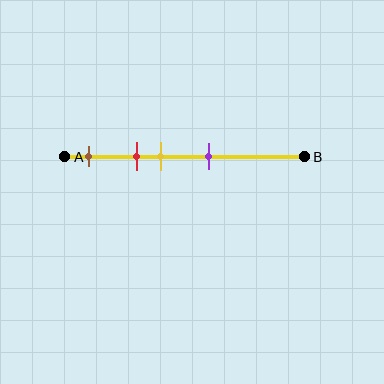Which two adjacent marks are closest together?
The red and yellow marks are the closest adjacent pair.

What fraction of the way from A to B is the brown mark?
The brown mark is approximately 10% (0.1) of the way from A to B.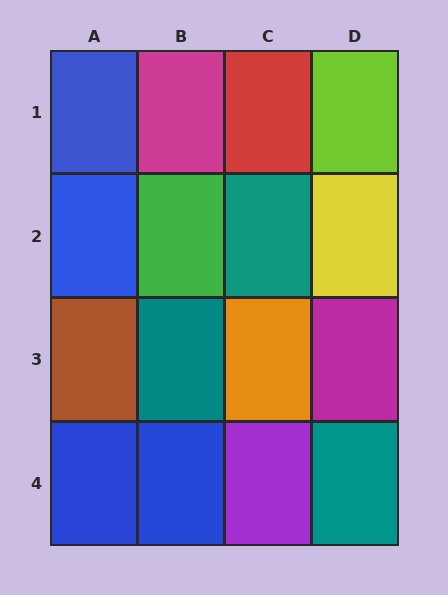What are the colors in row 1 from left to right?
Blue, magenta, red, lime.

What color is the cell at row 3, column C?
Orange.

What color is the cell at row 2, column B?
Green.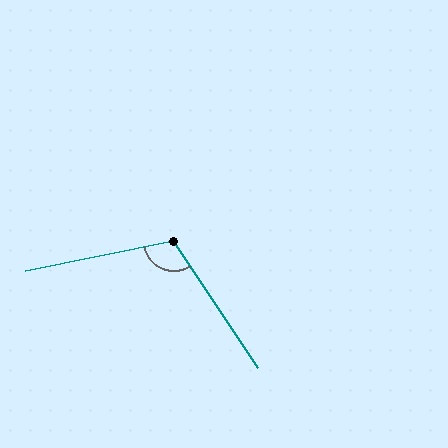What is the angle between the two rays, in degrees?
Approximately 112 degrees.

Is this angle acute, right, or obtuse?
It is obtuse.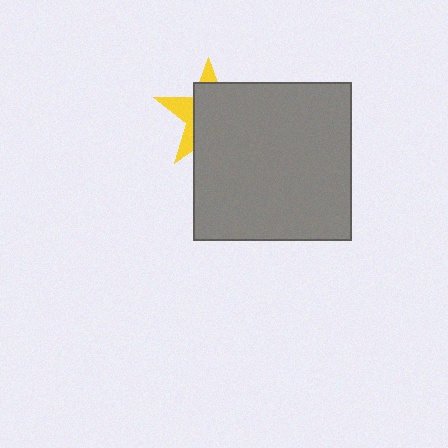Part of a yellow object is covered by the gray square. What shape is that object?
It is a star.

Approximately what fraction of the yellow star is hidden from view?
Roughly 69% of the yellow star is hidden behind the gray square.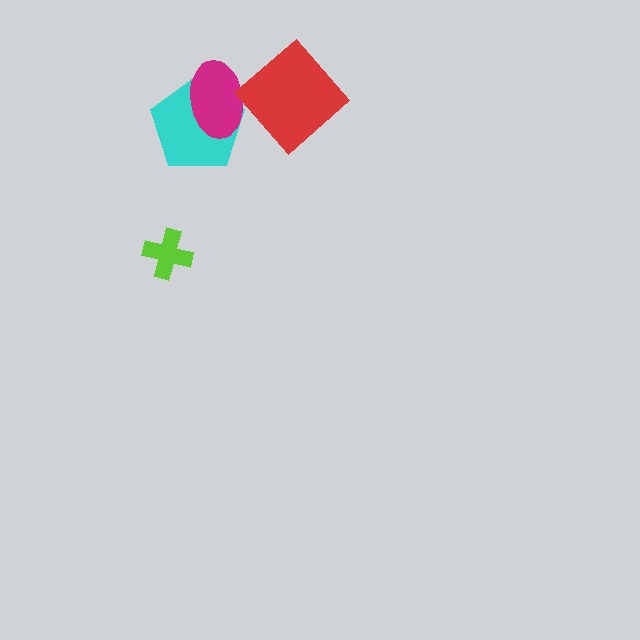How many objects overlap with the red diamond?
0 objects overlap with the red diamond.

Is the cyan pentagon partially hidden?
Yes, it is partially covered by another shape.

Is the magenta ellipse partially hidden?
No, no other shape covers it.